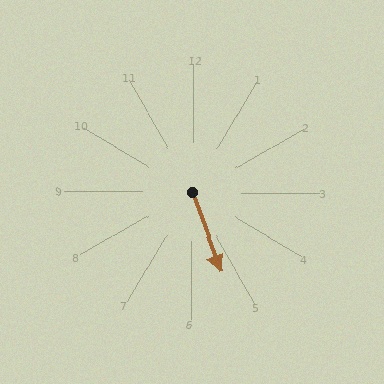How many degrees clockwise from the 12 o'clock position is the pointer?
Approximately 160 degrees.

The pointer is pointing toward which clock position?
Roughly 5 o'clock.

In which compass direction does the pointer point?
South.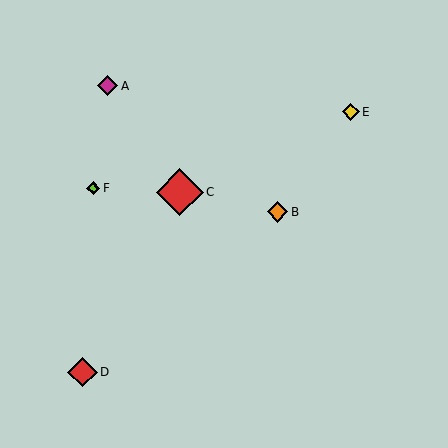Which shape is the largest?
The red diamond (labeled C) is the largest.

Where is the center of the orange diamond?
The center of the orange diamond is at (277, 212).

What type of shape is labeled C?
Shape C is a red diamond.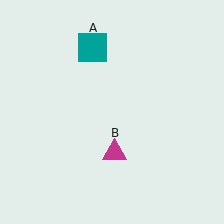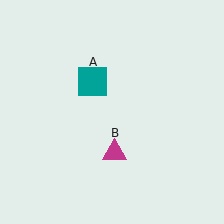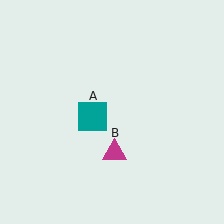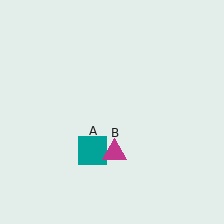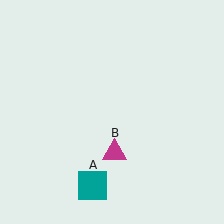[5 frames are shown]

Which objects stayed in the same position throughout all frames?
Magenta triangle (object B) remained stationary.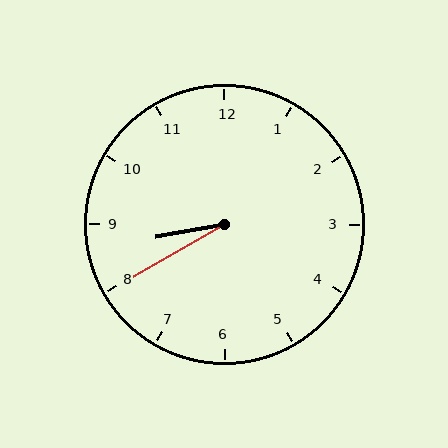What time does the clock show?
8:40.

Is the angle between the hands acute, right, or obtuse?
It is acute.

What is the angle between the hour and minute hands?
Approximately 20 degrees.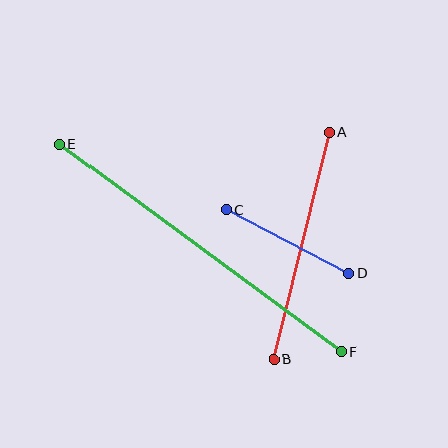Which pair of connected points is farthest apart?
Points E and F are farthest apart.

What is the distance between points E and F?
The distance is approximately 350 pixels.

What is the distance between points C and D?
The distance is approximately 138 pixels.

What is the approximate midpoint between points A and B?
The midpoint is at approximately (301, 245) pixels.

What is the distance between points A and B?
The distance is approximately 234 pixels.